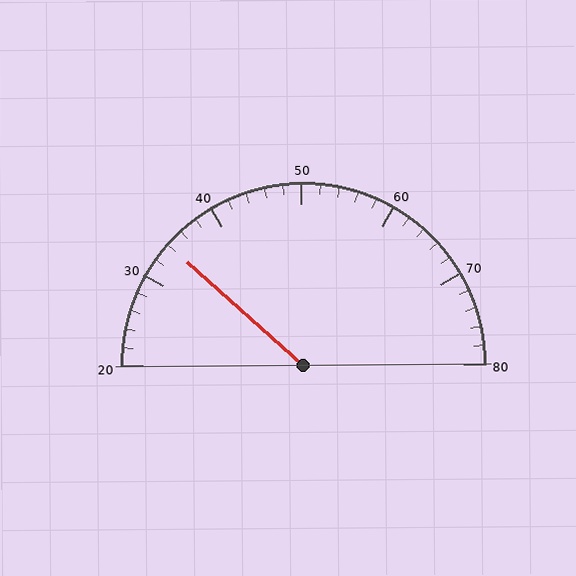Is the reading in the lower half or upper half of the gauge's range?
The reading is in the lower half of the range (20 to 80).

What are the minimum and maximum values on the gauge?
The gauge ranges from 20 to 80.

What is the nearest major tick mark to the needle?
The nearest major tick mark is 30.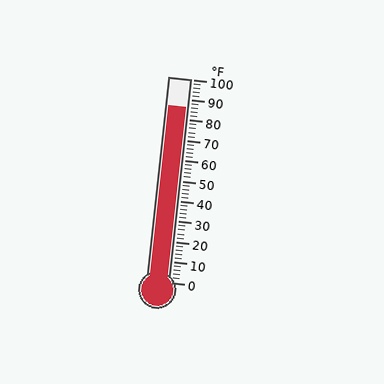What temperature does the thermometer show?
The thermometer shows approximately 86°F.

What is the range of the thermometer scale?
The thermometer scale ranges from 0°F to 100°F.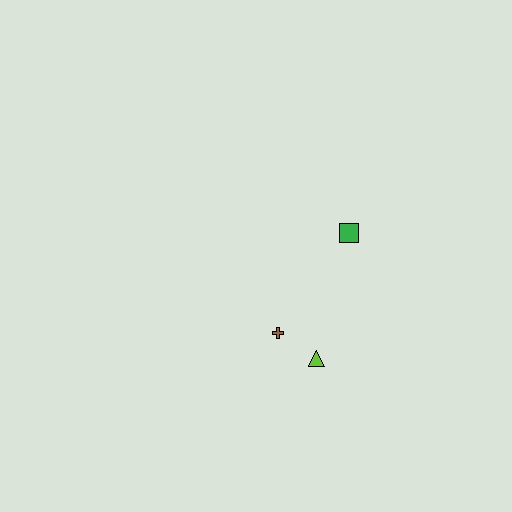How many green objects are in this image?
There is 1 green object.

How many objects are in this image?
There are 3 objects.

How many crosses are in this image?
There is 1 cross.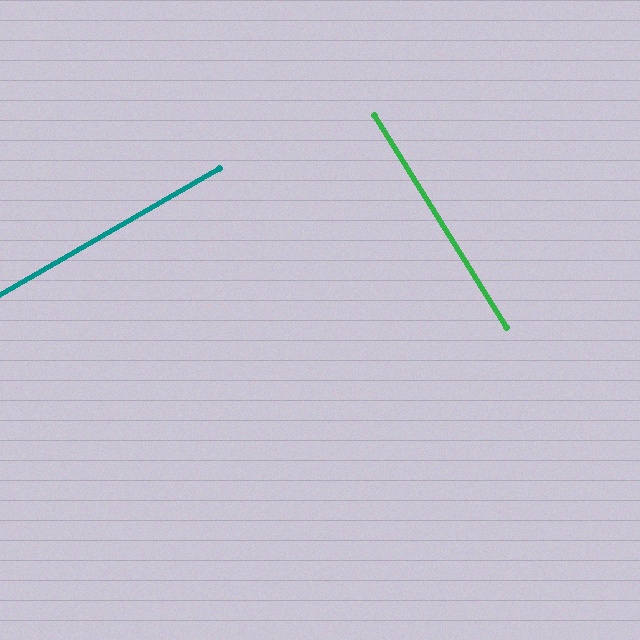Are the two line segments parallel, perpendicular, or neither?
Perpendicular — they meet at approximately 88°.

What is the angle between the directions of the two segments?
Approximately 88 degrees.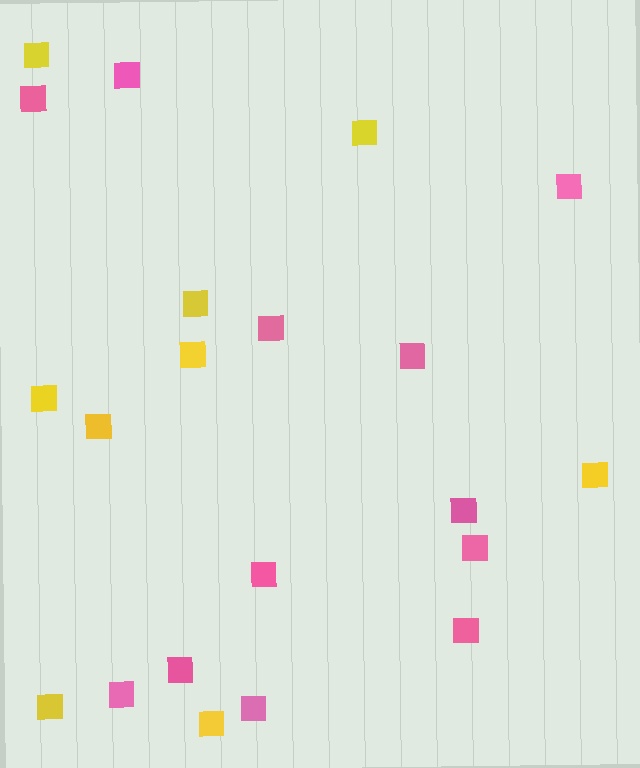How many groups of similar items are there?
There are 2 groups: one group of yellow squares (9) and one group of pink squares (12).